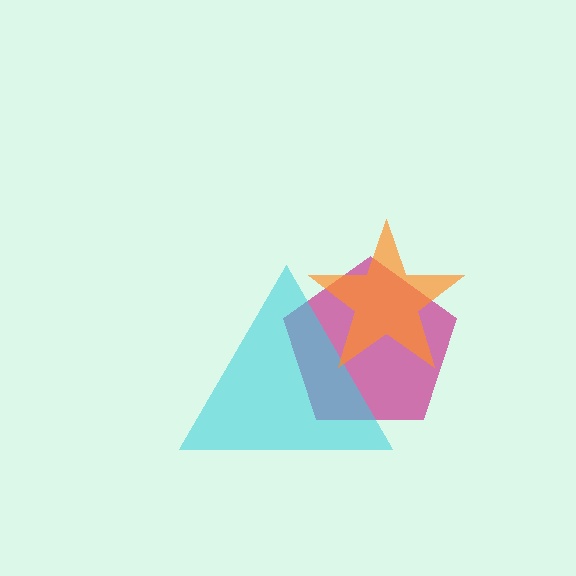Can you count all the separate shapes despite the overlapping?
Yes, there are 3 separate shapes.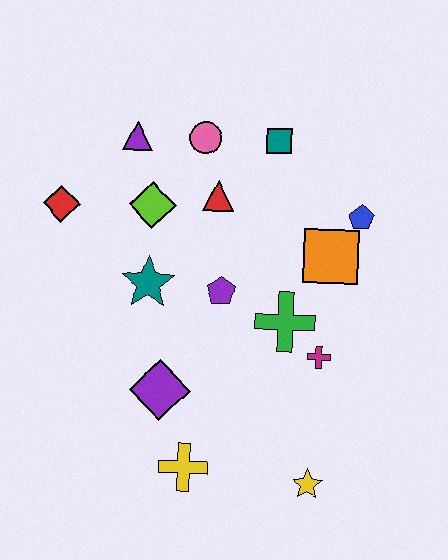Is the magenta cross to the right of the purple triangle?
Yes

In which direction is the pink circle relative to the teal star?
The pink circle is above the teal star.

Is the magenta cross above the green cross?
No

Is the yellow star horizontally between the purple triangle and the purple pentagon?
No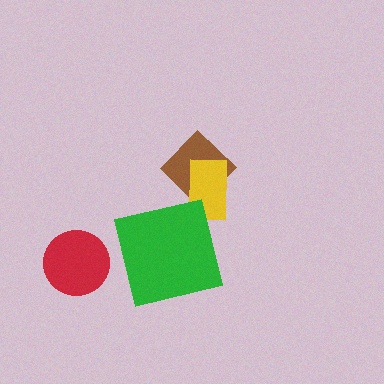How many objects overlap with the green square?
0 objects overlap with the green square.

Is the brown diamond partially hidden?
Yes, it is partially covered by another shape.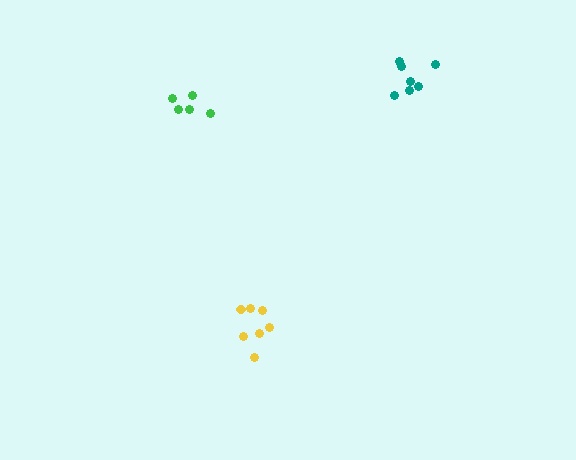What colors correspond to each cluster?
The clusters are colored: yellow, teal, green.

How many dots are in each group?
Group 1: 7 dots, Group 2: 7 dots, Group 3: 5 dots (19 total).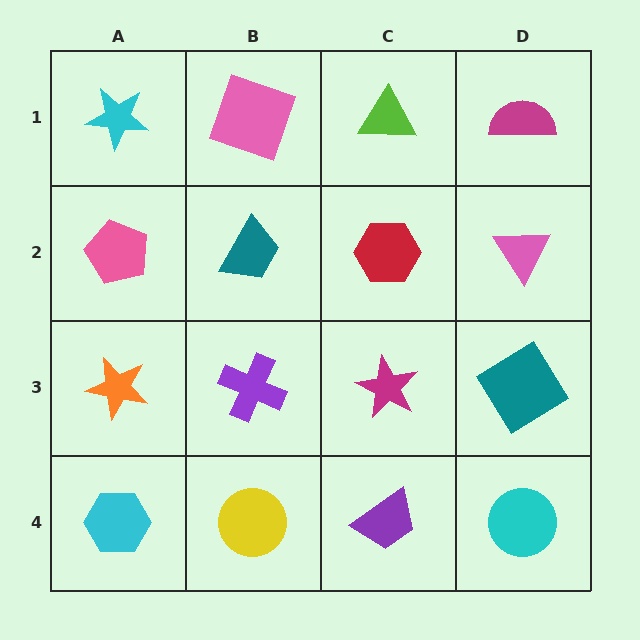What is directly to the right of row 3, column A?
A purple cross.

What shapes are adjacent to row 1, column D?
A pink triangle (row 2, column D), a lime triangle (row 1, column C).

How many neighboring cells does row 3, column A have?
3.